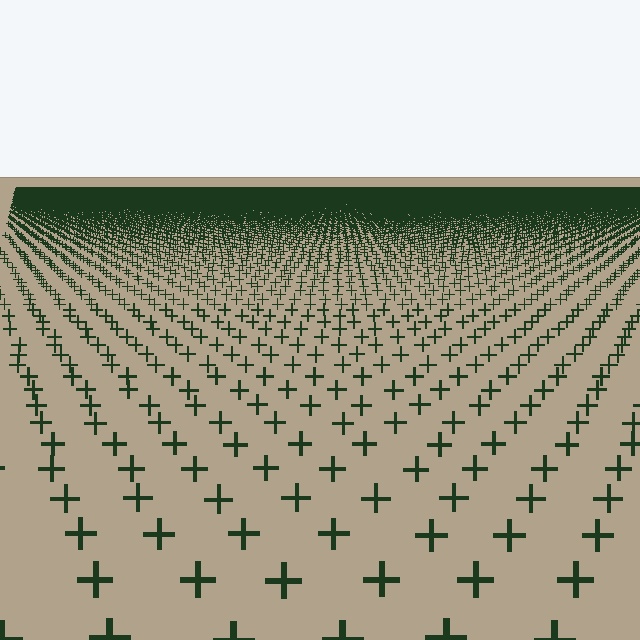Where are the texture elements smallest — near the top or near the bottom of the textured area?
Near the top.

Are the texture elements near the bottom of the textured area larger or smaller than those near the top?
Larger. Near the bottom, elements are closer to the viewer and appear at a bigger on-screen size.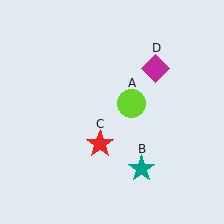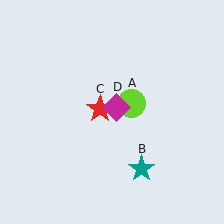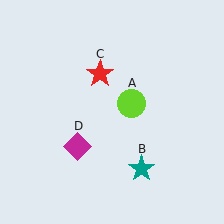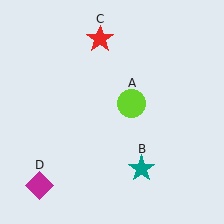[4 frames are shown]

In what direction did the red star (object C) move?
The red star (object C) moved up.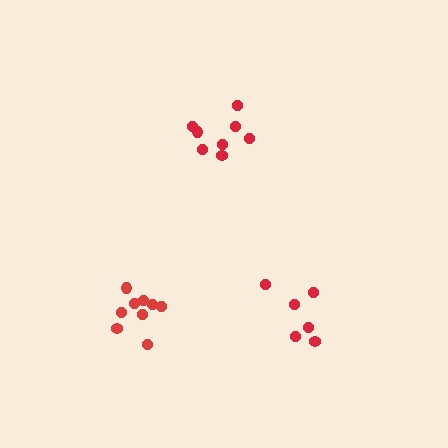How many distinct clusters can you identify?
There are 3 distinct clusters.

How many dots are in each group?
Group 1: 8 dots, Group 2: 6 dots, Group 3: 9 dots (23 total).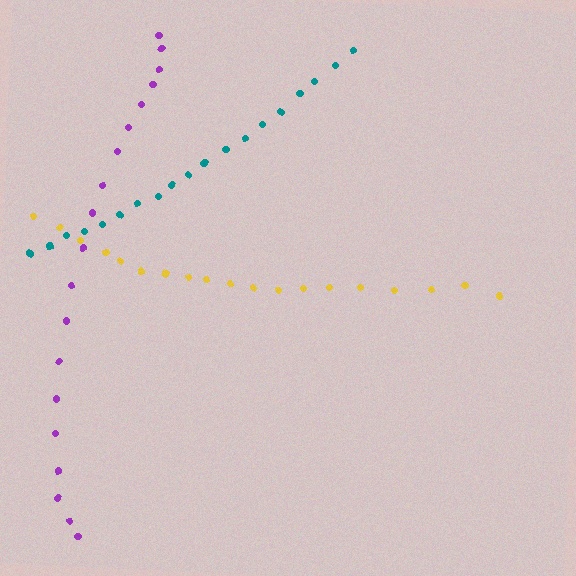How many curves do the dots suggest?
There are 3 distinct paths.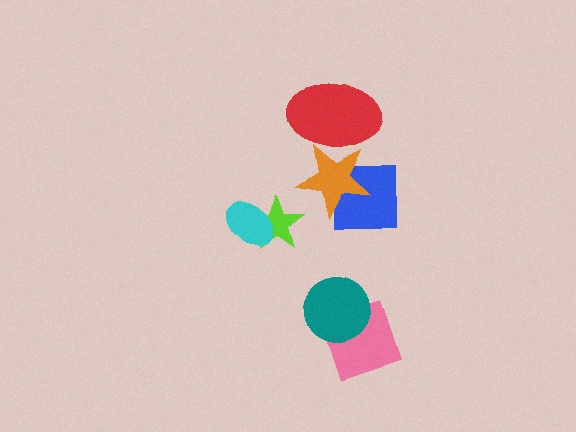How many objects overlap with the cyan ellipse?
1 object overlaps with the cyan ellipse.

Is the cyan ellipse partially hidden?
No, no other shape covers it.